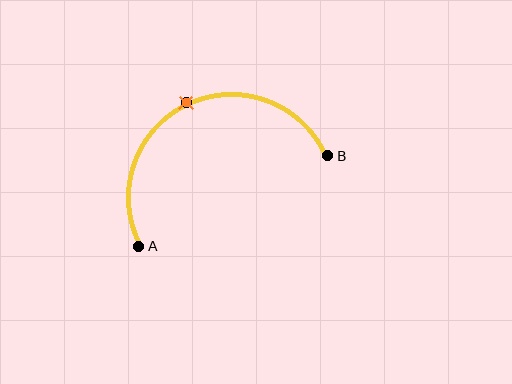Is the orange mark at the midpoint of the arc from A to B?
Yes. The orange mark lies on the arc at equal arc-length from both A and B — it is the arc midpoint.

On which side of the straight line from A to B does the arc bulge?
The arc bulges above the straight line connecting A and B.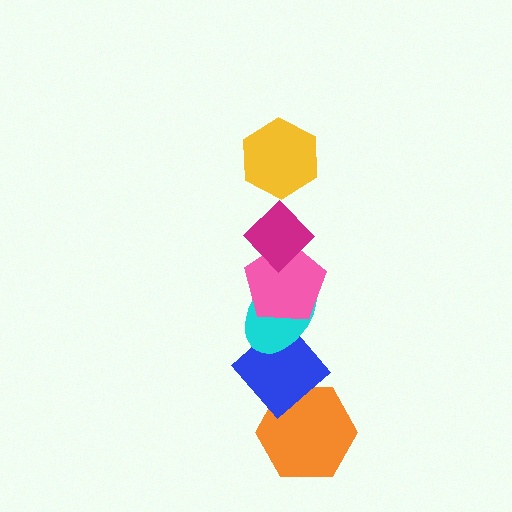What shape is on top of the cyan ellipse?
The pink pentagon is on top of the cyan ellipse.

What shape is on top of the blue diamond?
The cyan ellipse is on top of the blue diamond.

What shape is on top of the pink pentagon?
The magenta diamond is on top of the pink pentagon.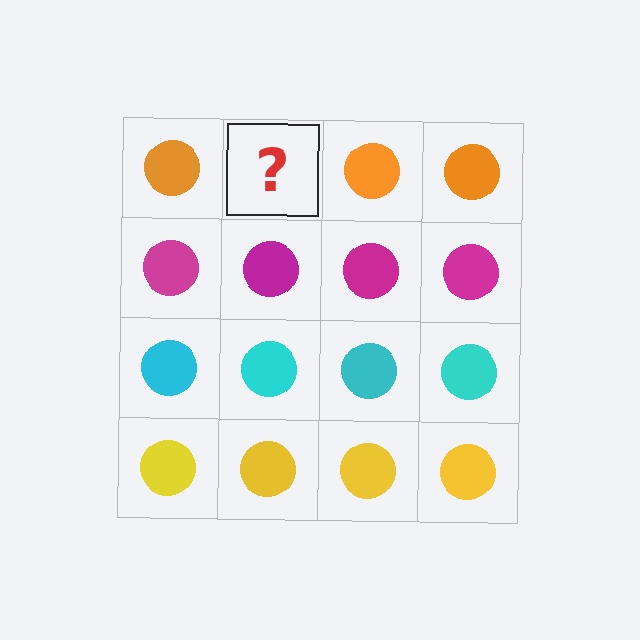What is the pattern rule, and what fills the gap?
The rule is that each row has a consistent color. The gap should be filled with an orange circle.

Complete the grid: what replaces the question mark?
The question mark should be replaced with an orange circle.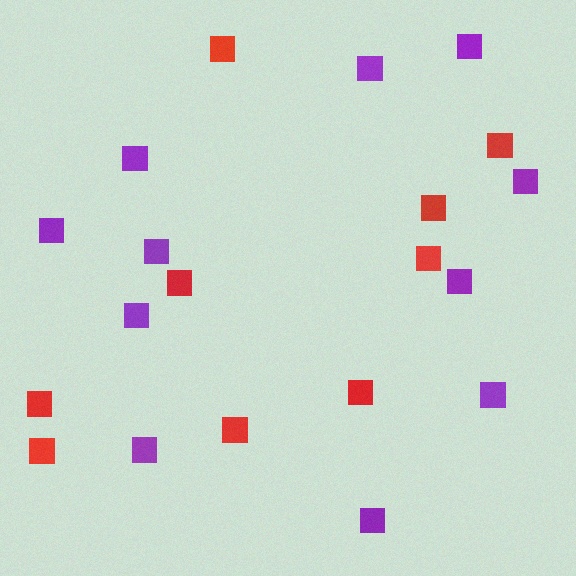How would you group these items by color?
There are 2 groups: one group of red squares (9) and one group of purple squares (11).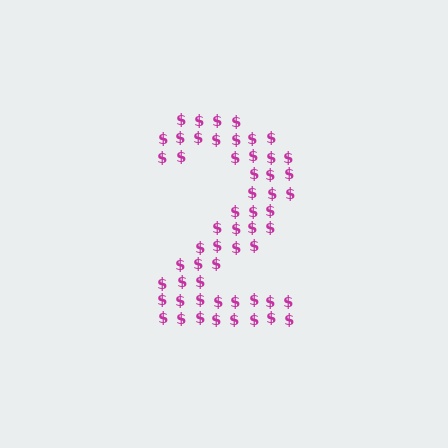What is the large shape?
The large shape is the digit 2.